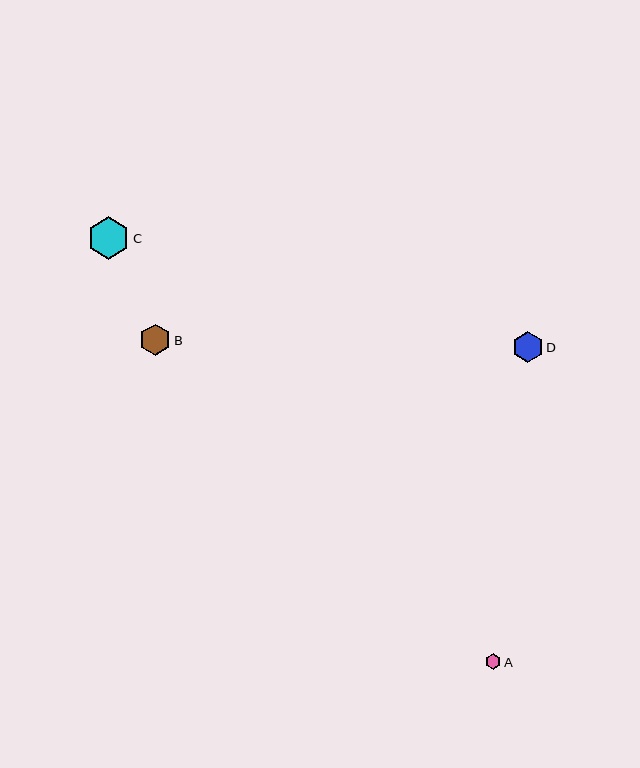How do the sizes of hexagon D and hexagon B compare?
Hexagon D and hexagon B are approximately the same size.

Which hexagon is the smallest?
Hexagon A is the smallest with a size of approximately 16 pixels.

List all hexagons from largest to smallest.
From largest to smallest: C, D, B, A.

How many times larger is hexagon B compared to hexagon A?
Hexagon B is approximately 2.0 times the size of hexagon A.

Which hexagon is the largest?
Hexagon C is the largest with a size of approximately 42 pixels.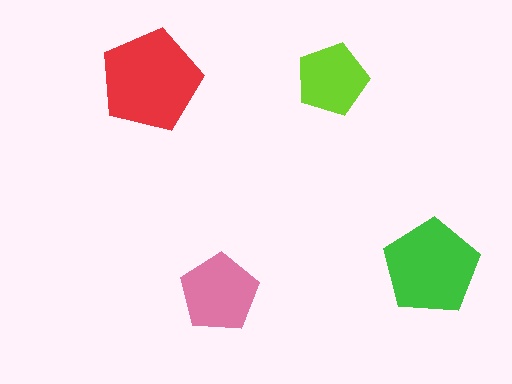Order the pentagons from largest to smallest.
the red one, the green one, the pink one, the lime one.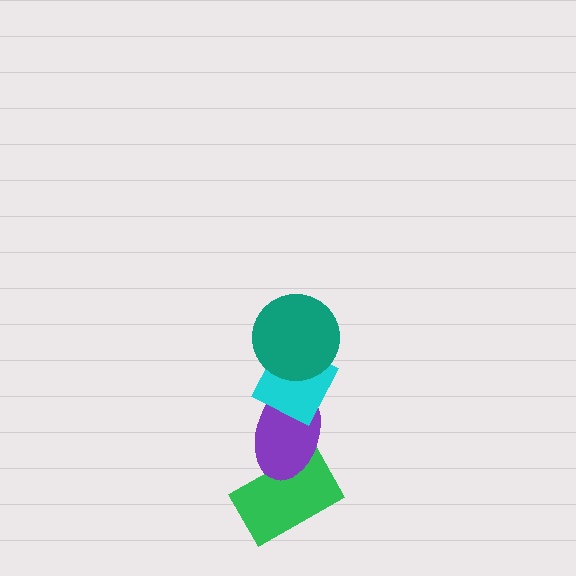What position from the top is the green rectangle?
The green rectangle is 4th from the top.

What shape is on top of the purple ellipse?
The cyan diamond is on top of the purple ellipse.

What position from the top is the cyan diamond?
The cyan diamond is 2nd from the top.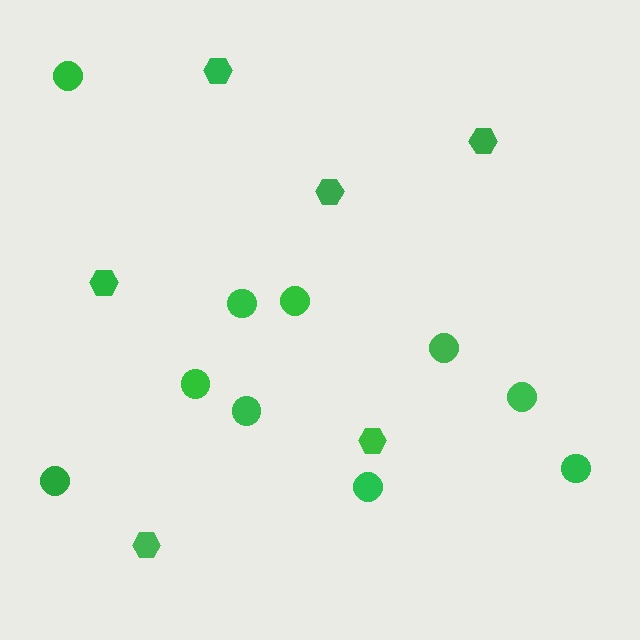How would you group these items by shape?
There are 2 groups: one group of hexagons (6) and one group of circles (10).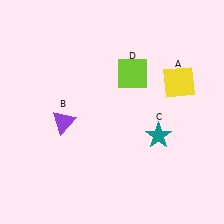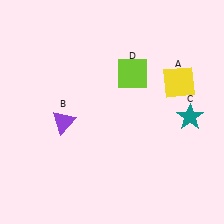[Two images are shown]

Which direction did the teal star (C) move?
The teal star (C) moved right.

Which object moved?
The teal star (C) moved right.